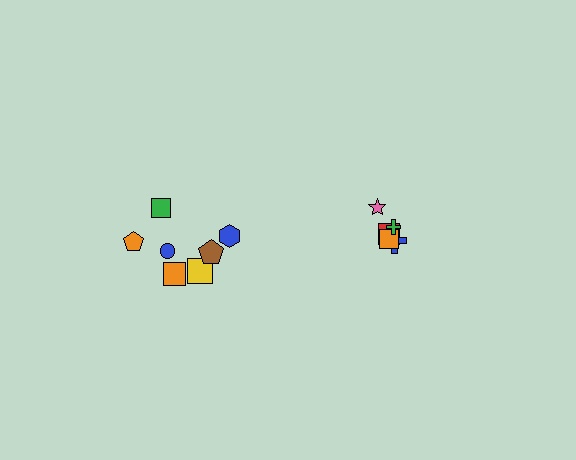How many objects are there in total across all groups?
There are 12 objects.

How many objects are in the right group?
There are 5 objects.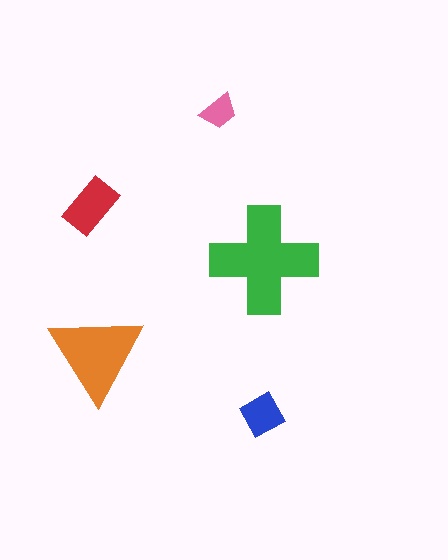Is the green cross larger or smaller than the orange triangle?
Larger.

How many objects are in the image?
There are 5 objects in the image.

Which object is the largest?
The green cross.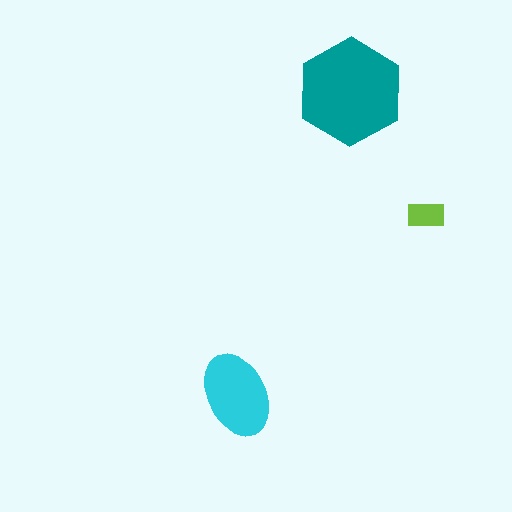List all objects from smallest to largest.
The lime rectangle, the cyan ellipse, the teal hexagon.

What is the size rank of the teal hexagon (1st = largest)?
1st.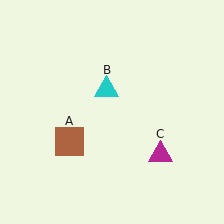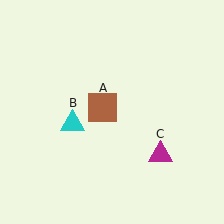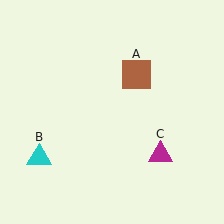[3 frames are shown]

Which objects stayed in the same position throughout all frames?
Magenta triangle (object C) remained stationary.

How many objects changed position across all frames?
2 objects changed position: brown square (object A), cyan triangle (object B).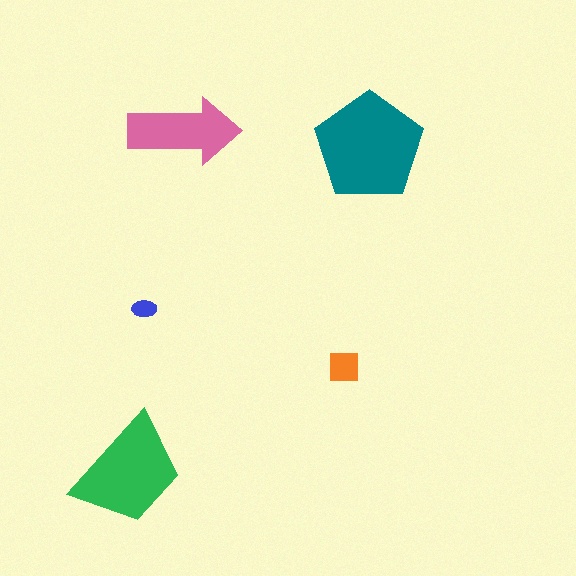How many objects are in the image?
There are 5 objects in the image.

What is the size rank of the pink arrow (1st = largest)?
3rd.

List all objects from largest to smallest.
The teal pentagon, the green trapezoid, the pink arrow, the orange square, the blue ellipse.